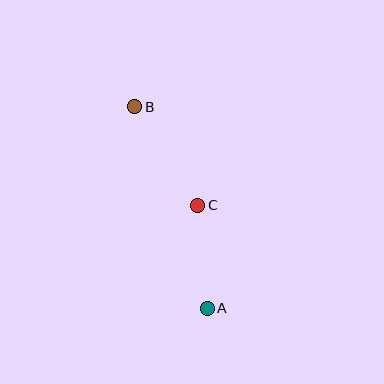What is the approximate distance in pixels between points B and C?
The distance between B and C is approximately 117 pixels.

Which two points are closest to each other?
Points A and C are closest to each other.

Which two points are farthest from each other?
Points A and B are farthest from each other.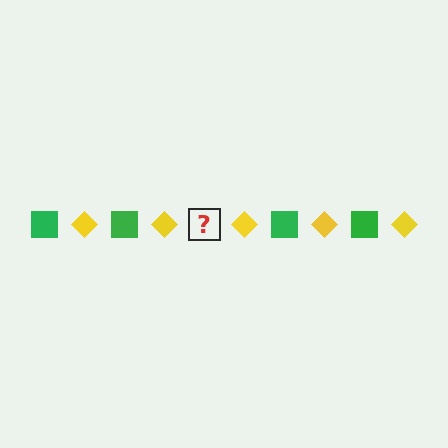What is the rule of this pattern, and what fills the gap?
The rule is that the pattern alternates between green square and yellow diamond. The gap should be filled with a green square.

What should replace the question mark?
The question mark should be replaced with a green square.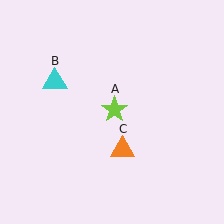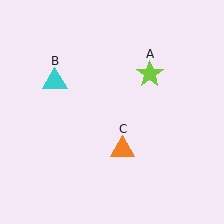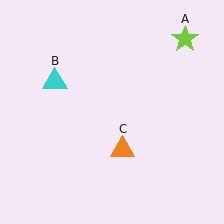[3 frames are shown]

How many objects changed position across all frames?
1 object changed position: lime star (object A).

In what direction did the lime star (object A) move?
The lime star (object A) moved up and to the right.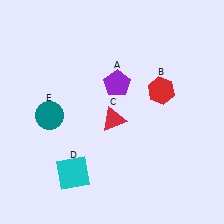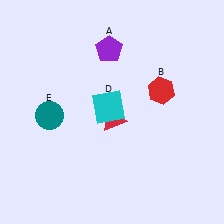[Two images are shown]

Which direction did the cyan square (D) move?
The cyan square (D) moved up.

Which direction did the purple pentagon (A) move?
The purple pentagon (A) moved up.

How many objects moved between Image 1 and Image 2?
2 objects moved between the two images.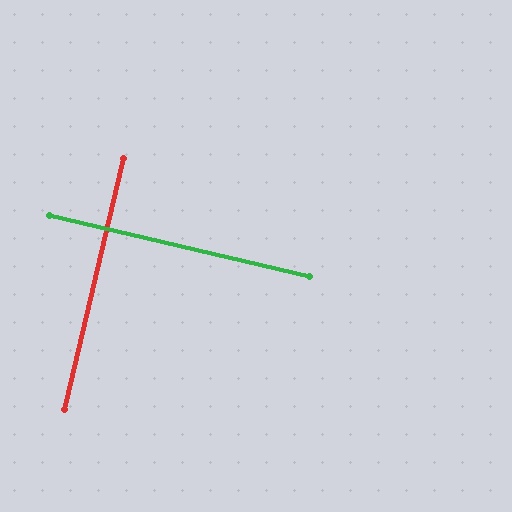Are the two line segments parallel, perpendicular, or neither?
Perpendicular — they meet at approximately 90°.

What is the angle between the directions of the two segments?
Approximately 90 degrees.